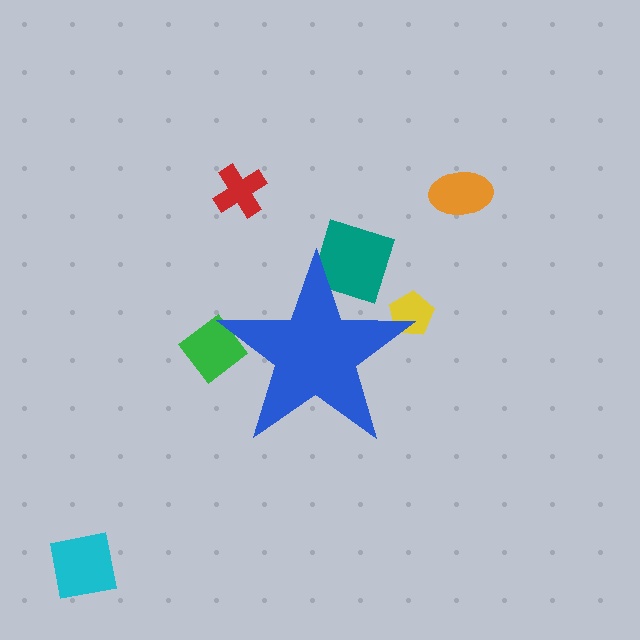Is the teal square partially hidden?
Yes, the teal square is partially hidden behind the blue star.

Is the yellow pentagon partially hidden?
Yes, the yellow pentagon is partially hidden behind the blue star.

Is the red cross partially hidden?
No, the red cross is fully visible.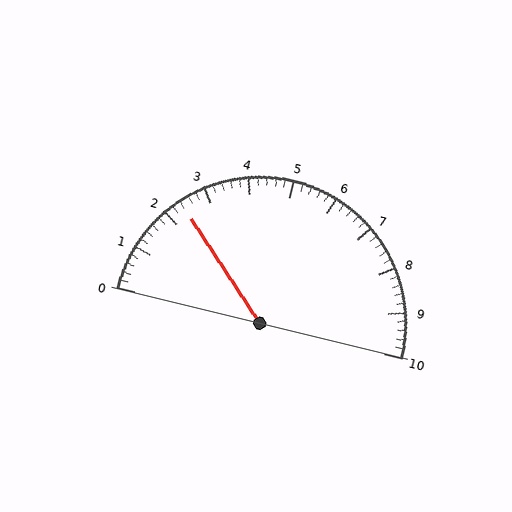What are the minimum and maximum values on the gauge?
The gauge ranges from 0 to 10.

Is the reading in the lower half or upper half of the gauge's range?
The reading is in the lower half of the range (0 to 10).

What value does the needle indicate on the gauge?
The needle indicates approximately 2.4.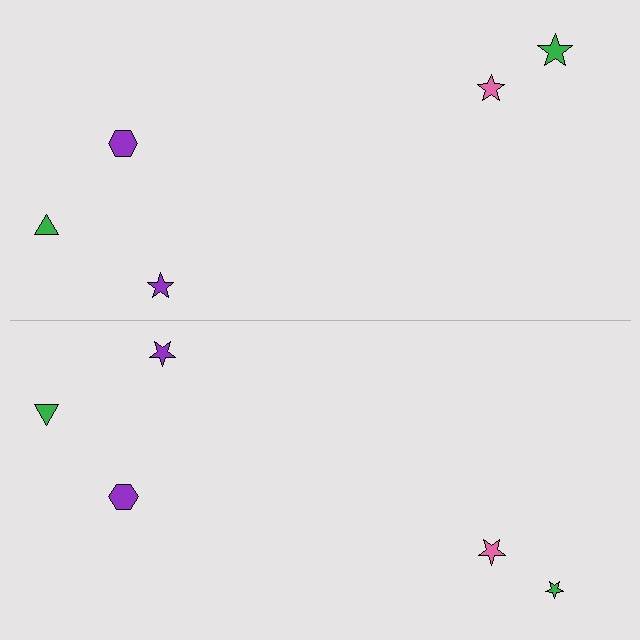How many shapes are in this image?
There are 10 shapes in this image.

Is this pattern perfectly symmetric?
No, the pattern is not perfectly symmetric. The green star on the bottom side has a different size than its mirror counterpart.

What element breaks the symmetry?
The green star on the bottom side has a different size than its mirror counterpart.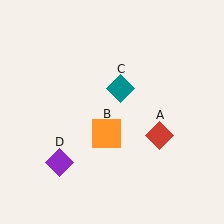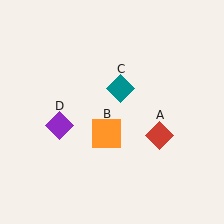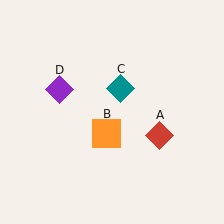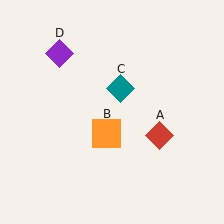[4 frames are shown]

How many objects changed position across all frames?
1 object changed position: purple diamond (object D).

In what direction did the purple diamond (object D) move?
The purple diamond (object D) moved up.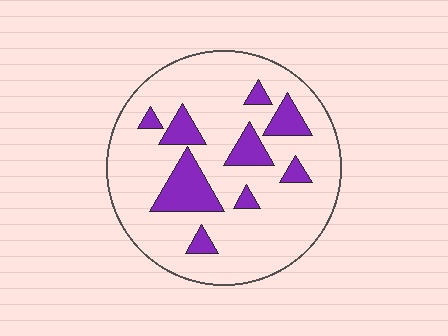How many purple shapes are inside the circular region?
9.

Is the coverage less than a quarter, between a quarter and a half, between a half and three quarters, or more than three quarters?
Less than a quarter.